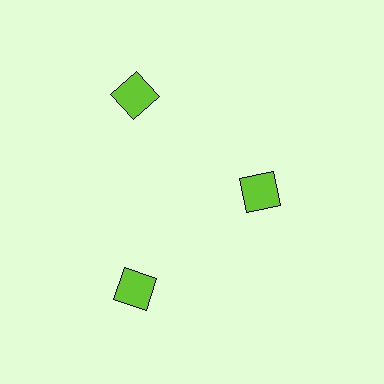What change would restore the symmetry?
The symmetry would be restored by moving it outward, back onto the ring so that all 3 squares sit at equal angles and equal distance from the center.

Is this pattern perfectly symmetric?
No. The 3 lime squares are arranged in a ring, but one element near the 3 o'clock position is pulled inward toward the center, breaking the 3-fold rotational symmetry.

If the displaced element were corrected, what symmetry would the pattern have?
It would have 3-fold rotational symmetry — the pattern would map onto itself every 120 degrees.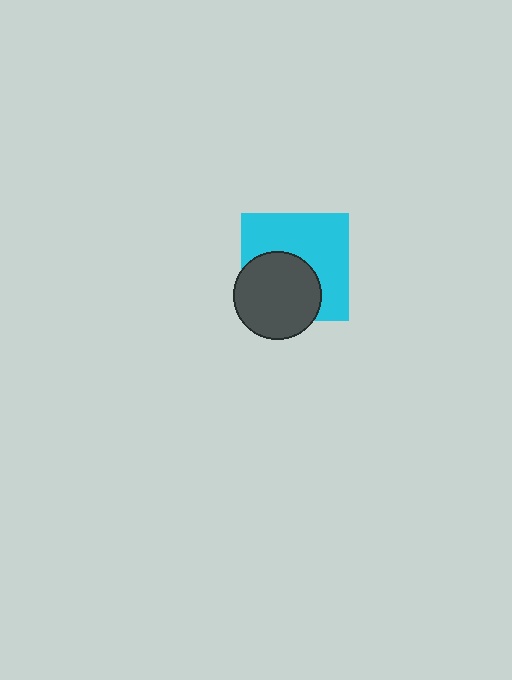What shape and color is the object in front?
The object in front is a dark gray circle.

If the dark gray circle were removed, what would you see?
You would see the complete cyan square.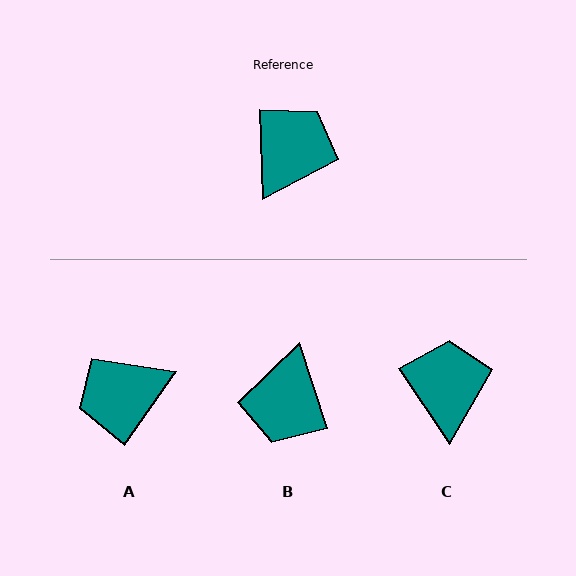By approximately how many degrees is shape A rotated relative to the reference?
Approximately 143 degrees counter-clockwise.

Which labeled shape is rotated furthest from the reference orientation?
B, about 164 degrees away.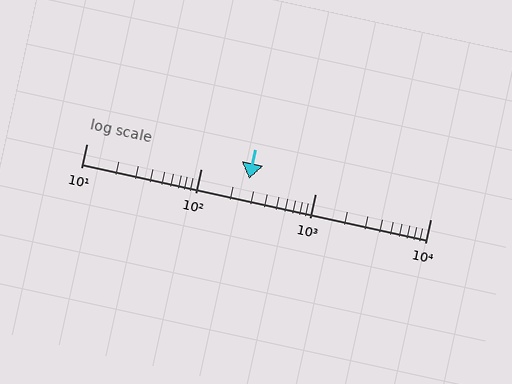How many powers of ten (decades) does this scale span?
The scale spans 3 decades, from 10 to 10000.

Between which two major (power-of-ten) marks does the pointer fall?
The pointer is between 100 and 1000.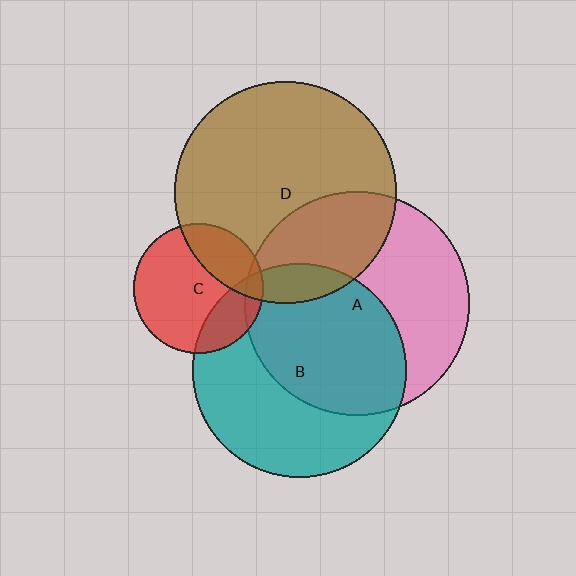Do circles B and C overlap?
Yes.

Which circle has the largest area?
Circle A (pink).